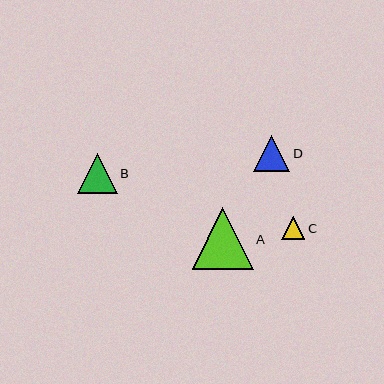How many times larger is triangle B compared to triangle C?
Triangle B is approximately 1.7 times the size of triangle C.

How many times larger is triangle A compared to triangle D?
Triangle A is approximately 1.7 times the size of triangle D.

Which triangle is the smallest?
Triangle C is the smallest with a size of approximately 23 pixels.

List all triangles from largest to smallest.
From largest to smallest: A, B, D, C.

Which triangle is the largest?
Triangle A is the largest with a size of approximately 61 pixels.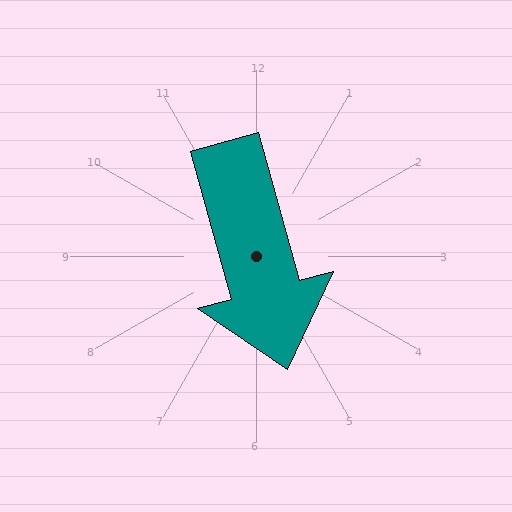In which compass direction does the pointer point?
South.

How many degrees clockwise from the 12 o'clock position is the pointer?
Approximately 165 degrees.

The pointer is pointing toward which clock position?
Roughly 5 o'clock.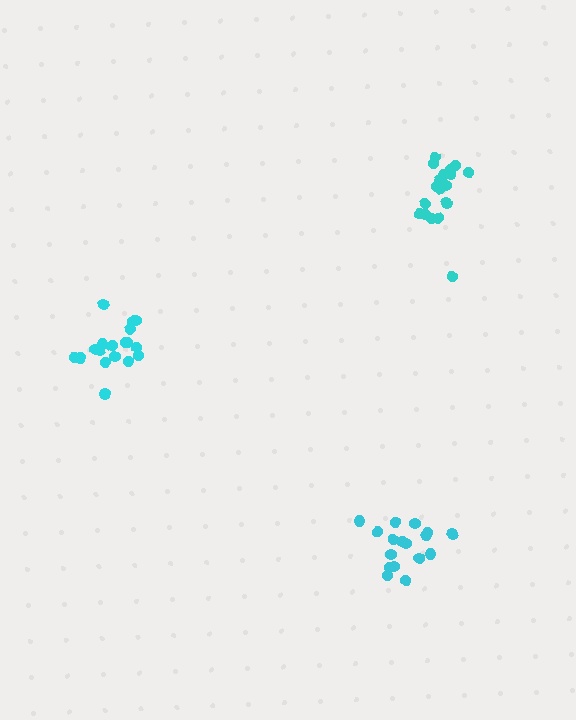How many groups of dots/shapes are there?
There are 3 groups.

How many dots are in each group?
Group 1: 17 dots, Group 2: 18 dots, Group 3: 19 dots (54 total).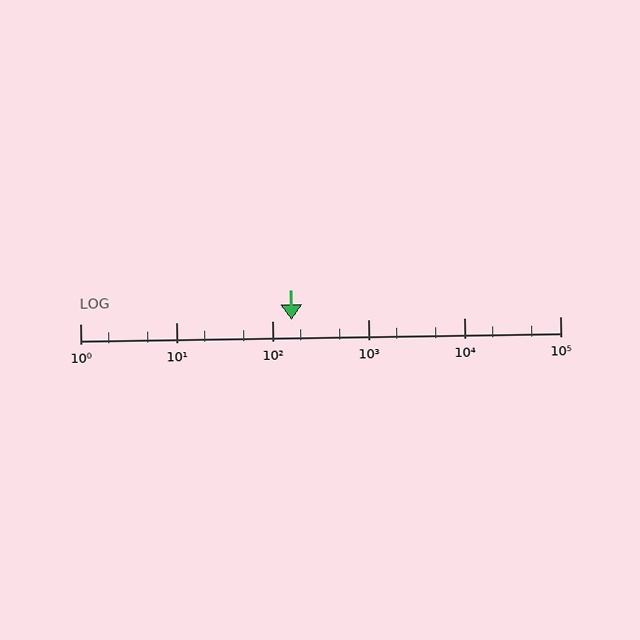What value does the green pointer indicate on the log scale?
The pointer indicates approximately 160.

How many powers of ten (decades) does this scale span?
The scale spans 5 decades, from 1 to 100000.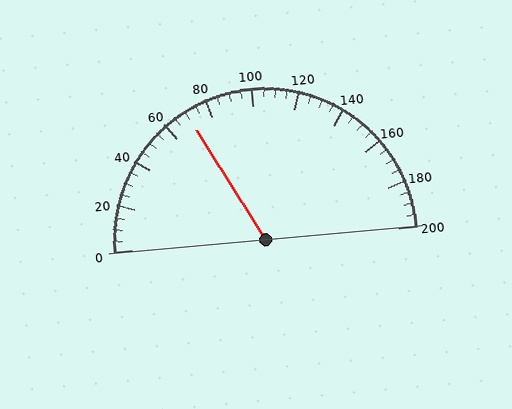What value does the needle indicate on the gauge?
The needle indicates approximately 70.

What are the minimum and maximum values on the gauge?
The gauge ranges from 0 to 200.